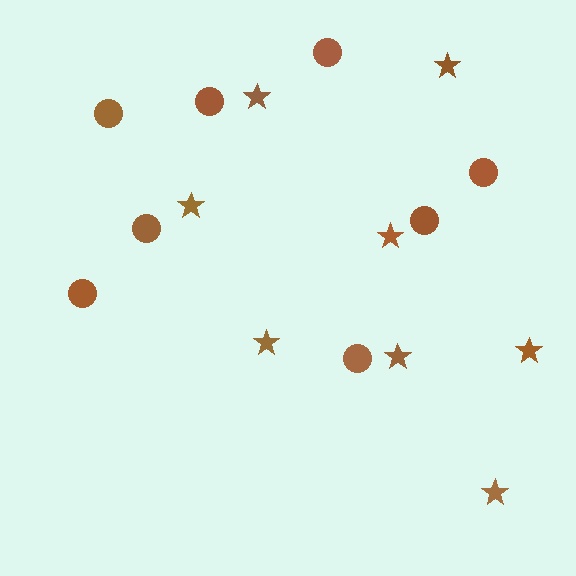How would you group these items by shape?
There are 2 groups: one group of circles (8) and one group of stars (8).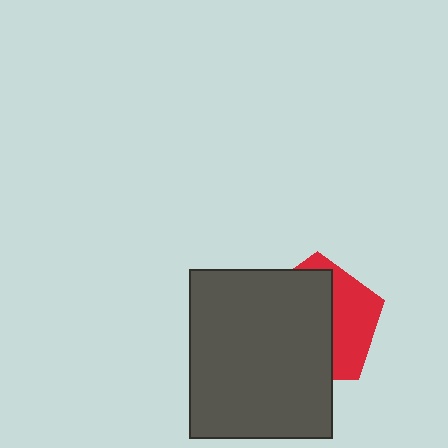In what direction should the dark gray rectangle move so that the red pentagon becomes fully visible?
The dark gray rectangle should move left. That is the shortest direction to clear the overlap and leave the red pentagon fully visible.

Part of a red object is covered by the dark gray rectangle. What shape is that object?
It is a pentagon.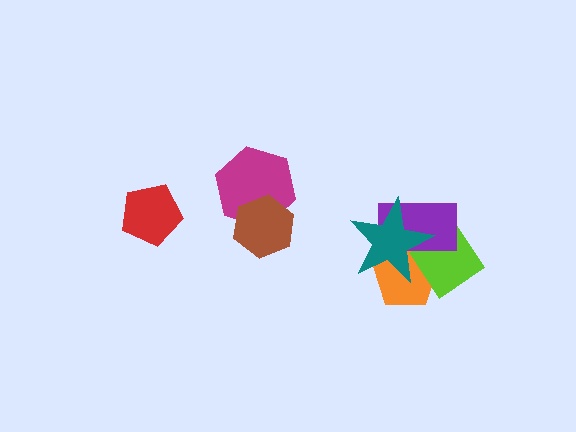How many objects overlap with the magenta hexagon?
1 object overlaps with the magenta hexagon.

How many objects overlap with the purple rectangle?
3 objects overlap with the purple rectangle.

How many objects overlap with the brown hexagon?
1 object overlaps with the brown hexagon.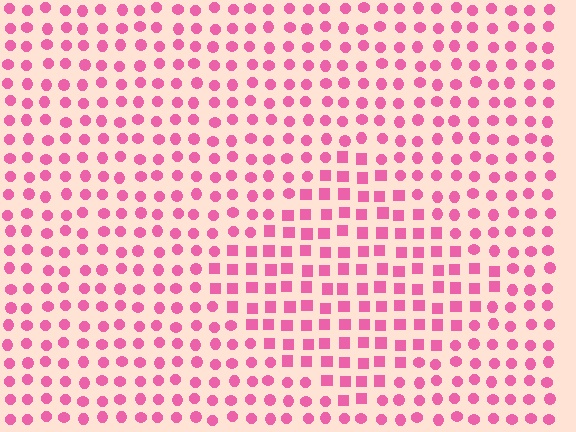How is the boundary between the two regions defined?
The boundary is defined by a change in element shape: squares inside vs. circles outside. All elements share the same color and spacing.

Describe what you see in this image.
The image is filled with small pink elements arranged in a uniform grid. A diamond-shaped region contains squares, while the surrounding area contains circles. The boundary is defined purely by the change in element shape.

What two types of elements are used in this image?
The image uses squares inside the diamond region and circles outside it.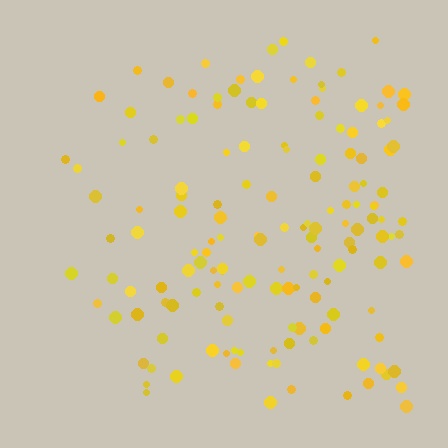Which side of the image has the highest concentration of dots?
The right.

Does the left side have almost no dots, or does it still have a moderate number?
Still a moderate number, just noticeably fewer than the right.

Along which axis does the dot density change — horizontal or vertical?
Horizontal.